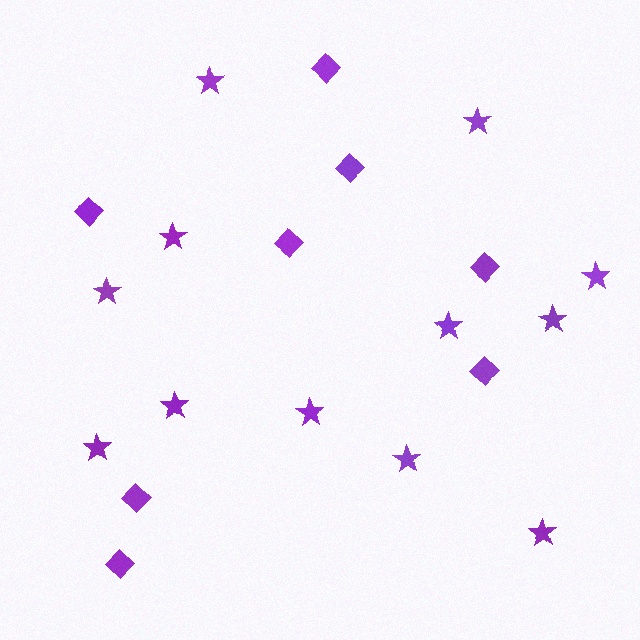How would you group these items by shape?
There are 2 groups: one group of stars (12) and one group of diamonds (8).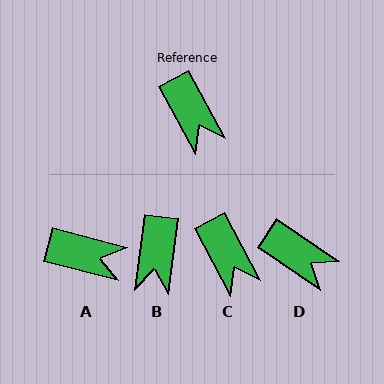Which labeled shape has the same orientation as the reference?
C.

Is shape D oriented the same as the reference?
No, it is off by about 27 degrees.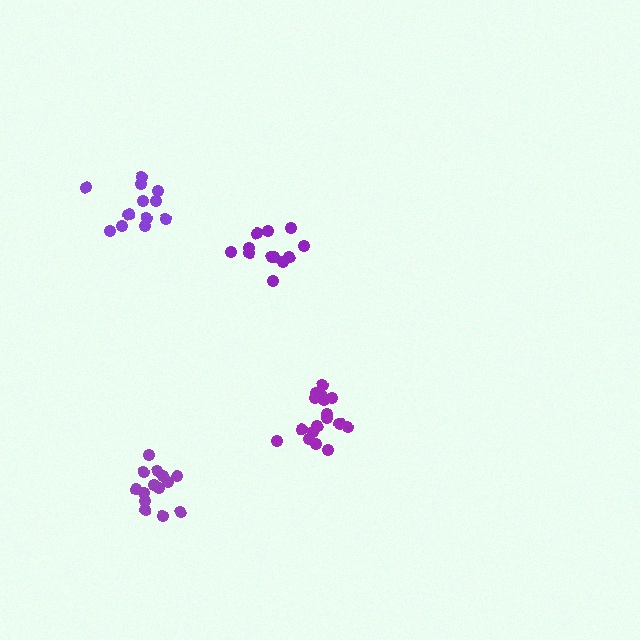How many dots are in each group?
Group 1: 12 dots, Group 2: 17 dots, Group 3: 12 dots, Group 4: 14 dots (55 total).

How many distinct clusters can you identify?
There are 4 distinct clusters.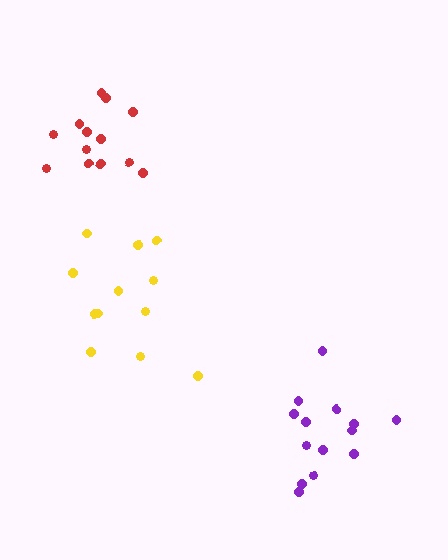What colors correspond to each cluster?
The clusters are colored: yellow, purple, red.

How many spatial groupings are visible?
There are 3 spatial groupings.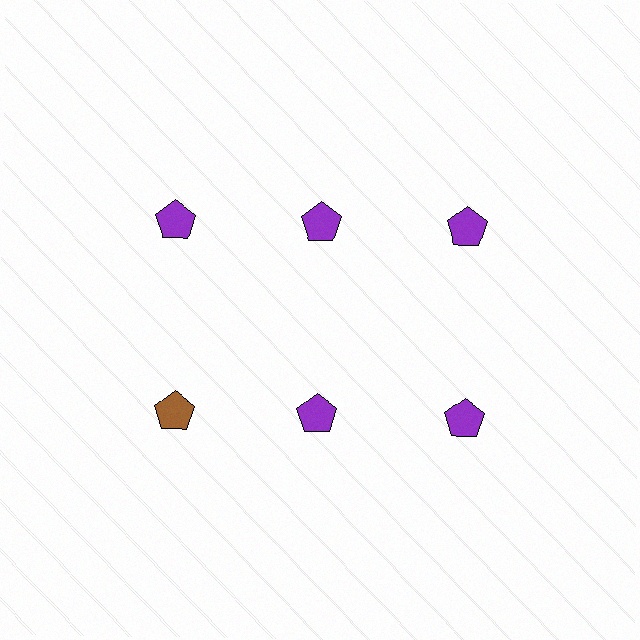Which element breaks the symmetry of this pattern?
The brown pentagon in the second row, leftmost column breaks the symmetry. All other shapes are purple pentagons.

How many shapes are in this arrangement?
There are 6 shapes arranged in a grid pattern.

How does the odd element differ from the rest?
It has a different color: brown instead of purple.